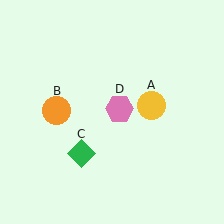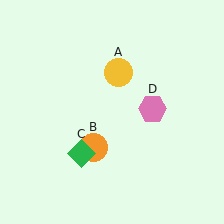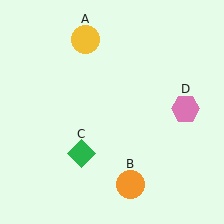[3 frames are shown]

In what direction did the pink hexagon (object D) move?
The pink hexagon (object D) moved right.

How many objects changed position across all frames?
3 objects changed position: yellow circle (object A), orange circle (object B), pink hexagon (object D).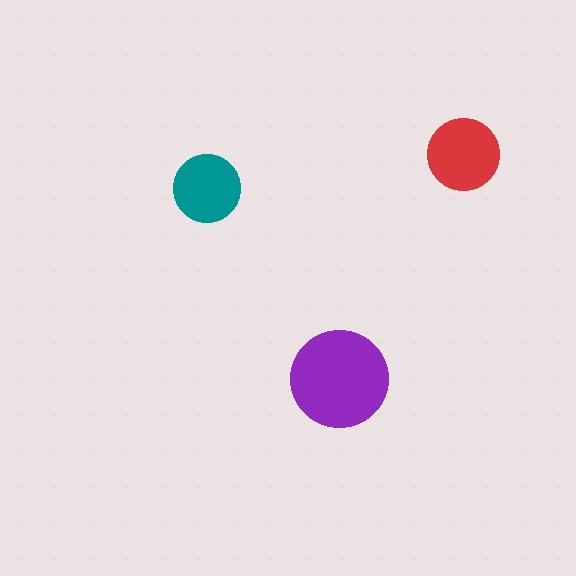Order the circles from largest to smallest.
the purple one, the red one, the teal one.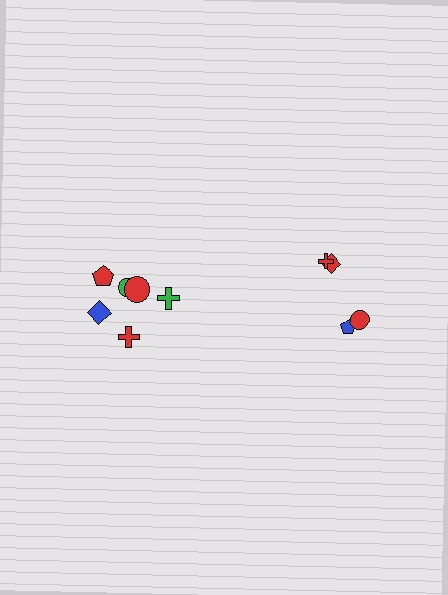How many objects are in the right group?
There are 4 objects.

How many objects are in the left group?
There are 6 objects.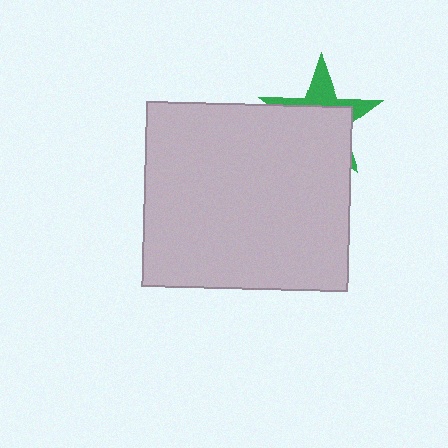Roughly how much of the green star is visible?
A small part of it is visible (roughly 37%).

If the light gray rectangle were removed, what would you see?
You would see the complete green star.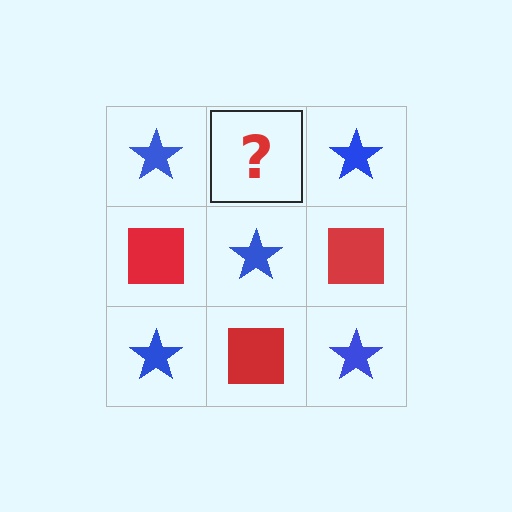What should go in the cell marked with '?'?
The missing cell should contain a red square.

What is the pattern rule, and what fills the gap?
The rule is that it alternates blue star and red square in a checkerboard pattern. The gap should be filled with a red square.